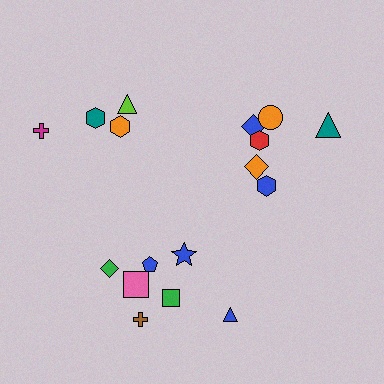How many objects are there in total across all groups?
There are 17 objects.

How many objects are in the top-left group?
There are 4 objects.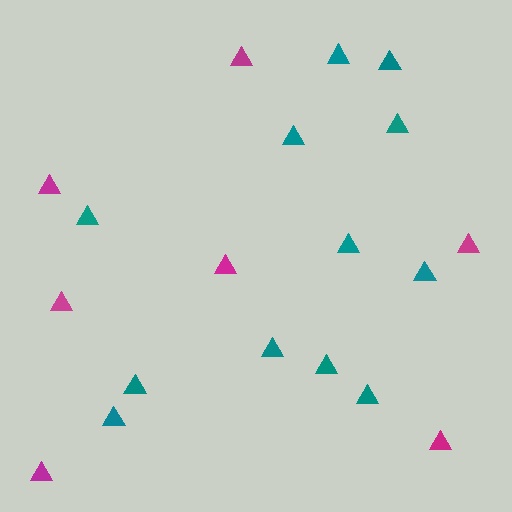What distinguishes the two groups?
There are 2 groups: one group of teal triangles (12) and one group of magenta triangles (7).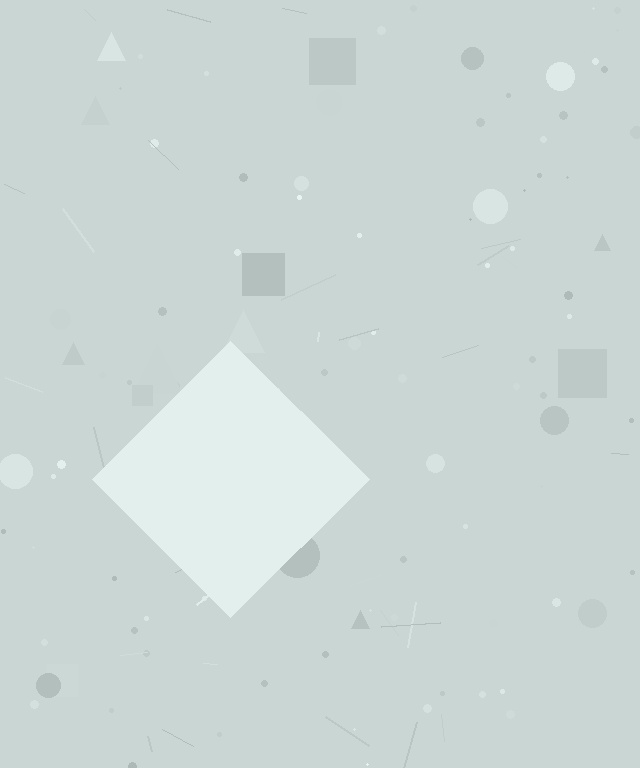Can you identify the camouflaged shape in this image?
The camouflaged shape is a diamond.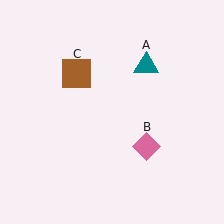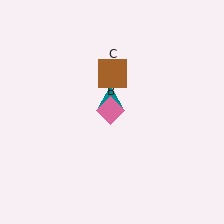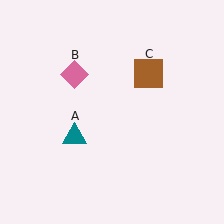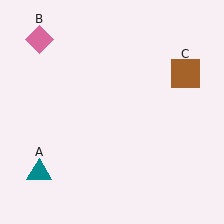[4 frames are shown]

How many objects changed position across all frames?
3 objects changed position: teal triangle (object A), pink diamond (object B), brown square (object C).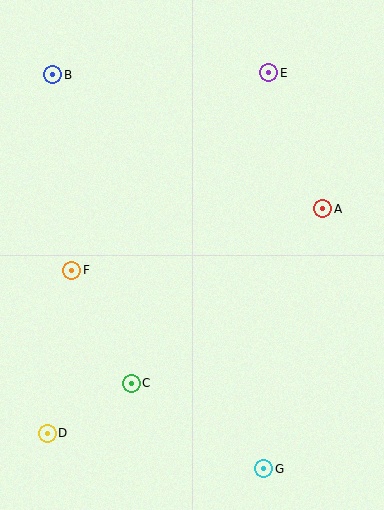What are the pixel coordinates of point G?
Point G is at (264, 469).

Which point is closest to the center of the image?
Point F at (72, 270) is closest to the center.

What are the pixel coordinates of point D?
Point D is at (47, 433).